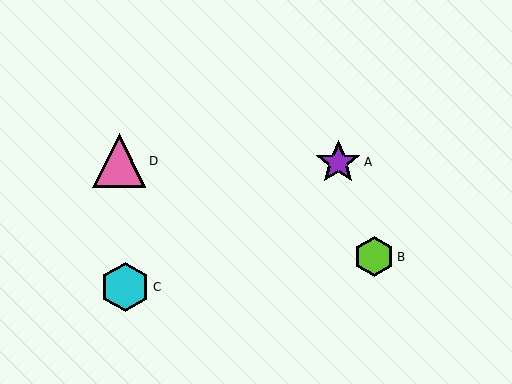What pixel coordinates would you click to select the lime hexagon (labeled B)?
Click at (374, 257) to select the lime hexagon B.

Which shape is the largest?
The pink triangle (labeled D) is the largest.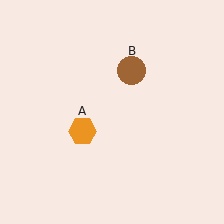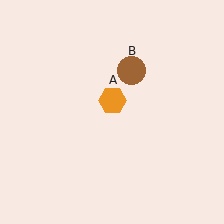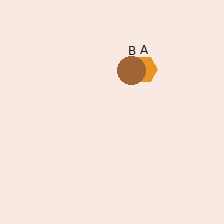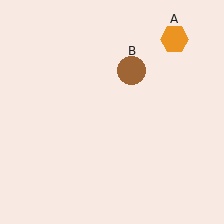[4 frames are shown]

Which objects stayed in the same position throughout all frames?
Brown circle (object B) remained stationary.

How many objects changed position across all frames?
1 object changed position: orange hexagon (object A).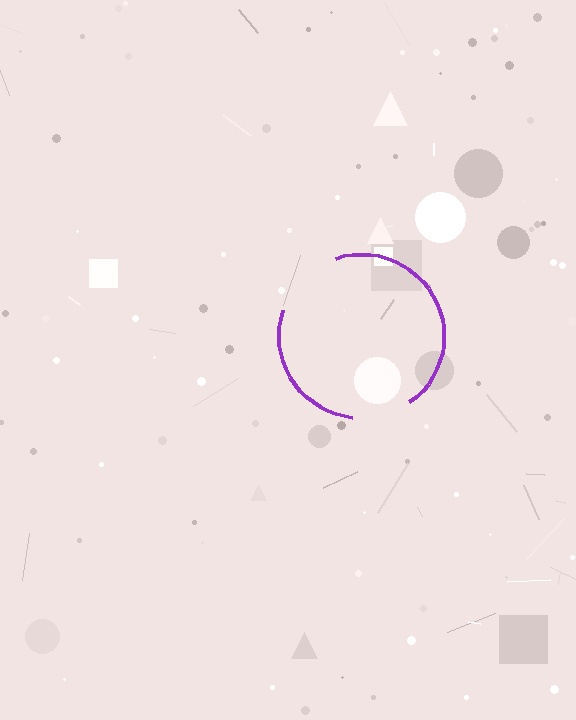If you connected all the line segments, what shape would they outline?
They would outline a circle.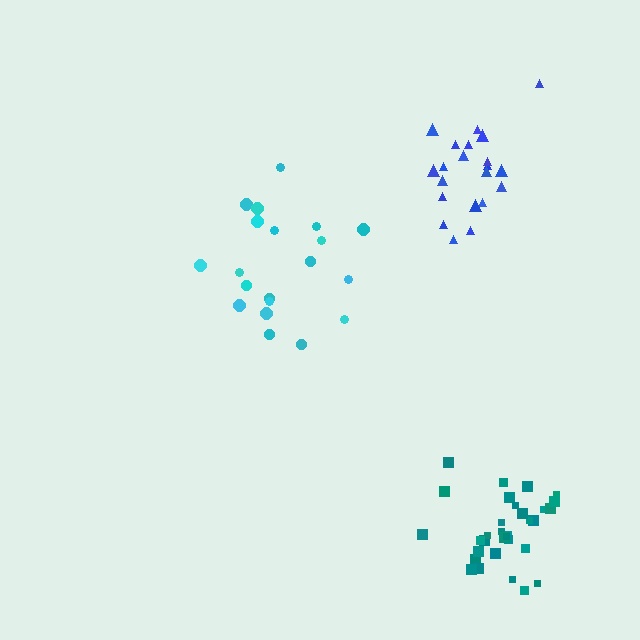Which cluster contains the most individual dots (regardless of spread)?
Teal (32).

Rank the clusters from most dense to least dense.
teal, blue, cyan.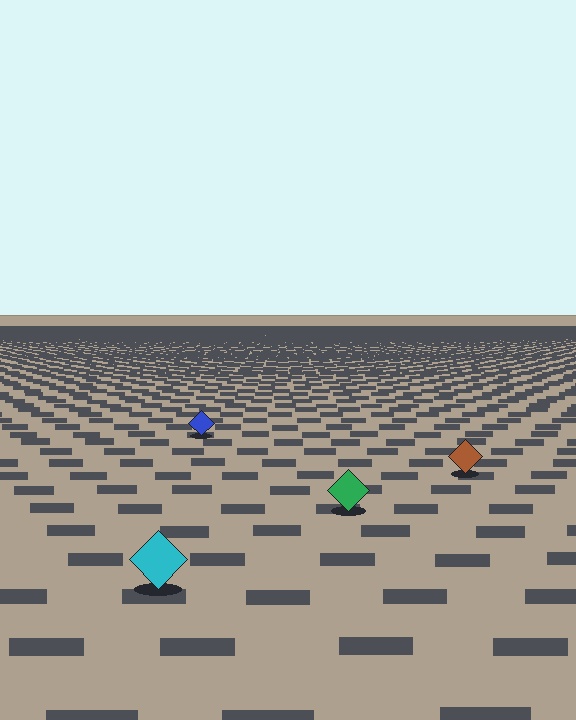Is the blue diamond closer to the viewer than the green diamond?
No. The green diamond is closer — you can tell from the texture gradient: the ground texture is coarser near it.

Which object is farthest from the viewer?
The blue diamond is farthest from the viewer. It appears smaller and the ground texture around it is denser.